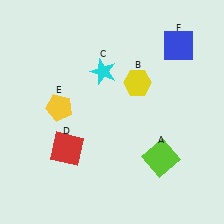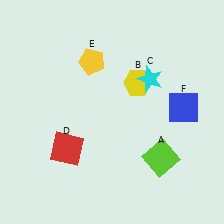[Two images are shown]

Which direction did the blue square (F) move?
The blue square (F) moved down.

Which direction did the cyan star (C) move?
The cyan star (C) moved right.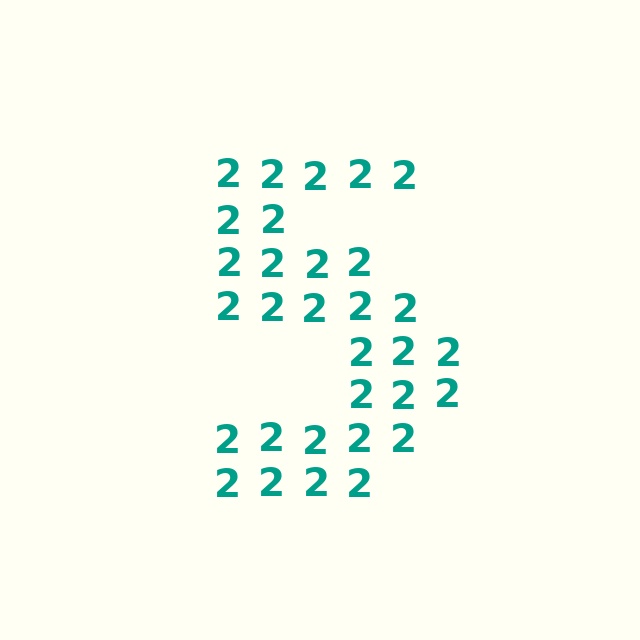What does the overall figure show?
The overall figure shows the digit 5.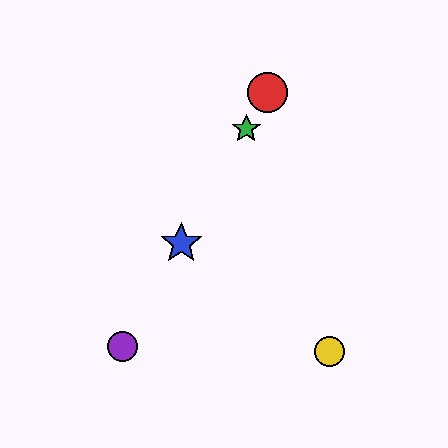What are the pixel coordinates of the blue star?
The blue star is at (181, 243).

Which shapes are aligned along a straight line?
The red circle, the blue star, the green star, the purple circle are aligned along a straight line.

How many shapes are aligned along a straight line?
4 shapes (the red circle, the blue star, the green star, the purple circle) are aligned along a straight line.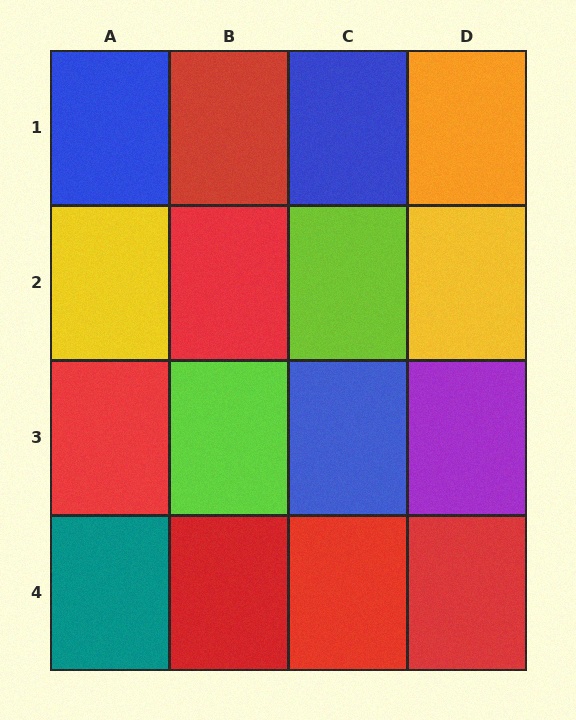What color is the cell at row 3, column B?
Lime.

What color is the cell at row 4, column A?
Teal.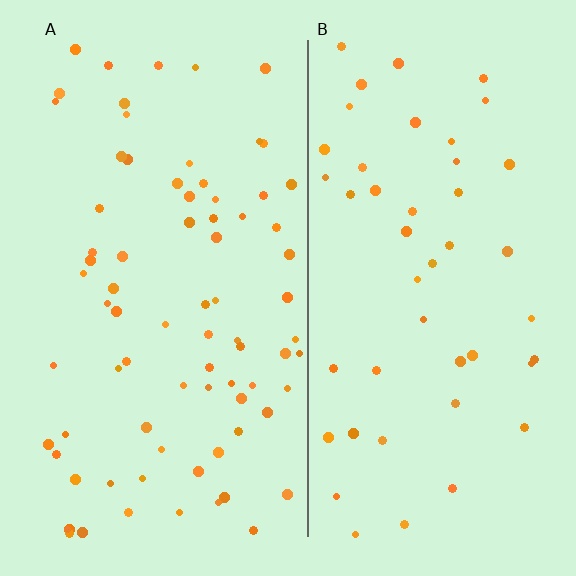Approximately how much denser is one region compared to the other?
Approximately 1.7× — region A over region B.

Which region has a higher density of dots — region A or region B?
A (the left).